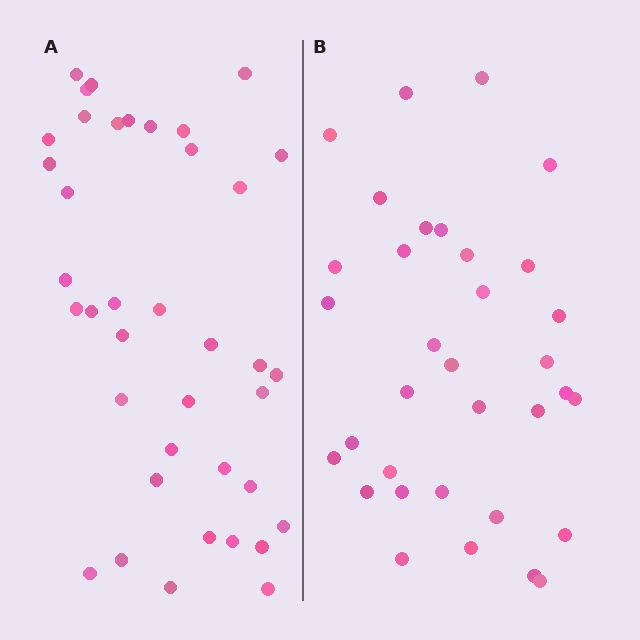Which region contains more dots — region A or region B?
Region A (the left region) has more dots.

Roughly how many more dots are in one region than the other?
Region A has about 5 more dots than region B.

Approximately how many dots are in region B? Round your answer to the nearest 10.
About 30 dots. (The exact count is 34, which rounds to 30.)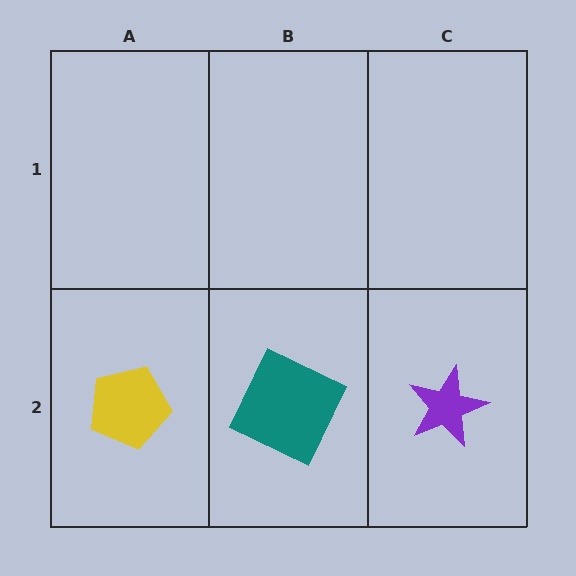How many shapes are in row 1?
0 shapes.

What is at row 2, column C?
A purple star.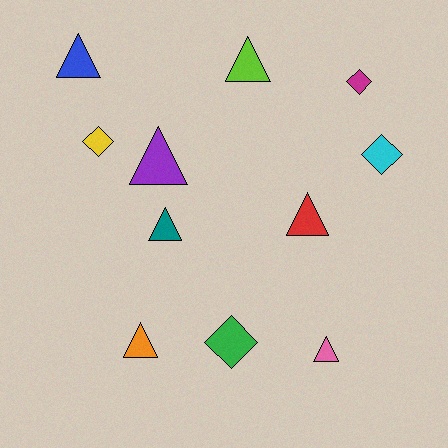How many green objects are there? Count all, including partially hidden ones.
There is 1 green object.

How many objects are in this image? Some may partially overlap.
There are 11 objects.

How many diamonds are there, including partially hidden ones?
There are 4 diamonds.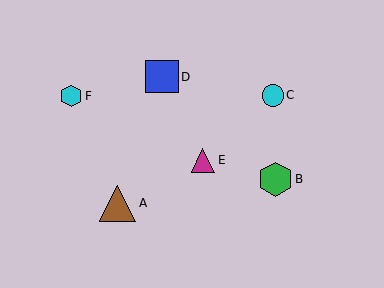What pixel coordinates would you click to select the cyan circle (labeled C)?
Click at (273, 95) to select the cyan circle C.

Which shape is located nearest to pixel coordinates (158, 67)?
The blue square (labeled D) at (162, 77) is nearest to that location.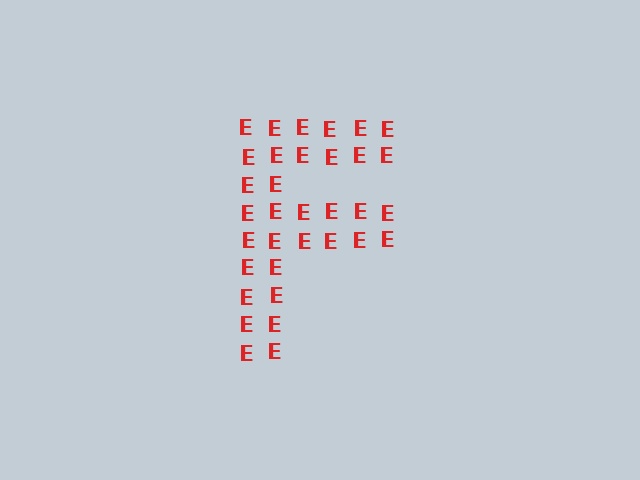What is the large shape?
The large shape is the letter F.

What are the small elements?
The small elements are letter E's.